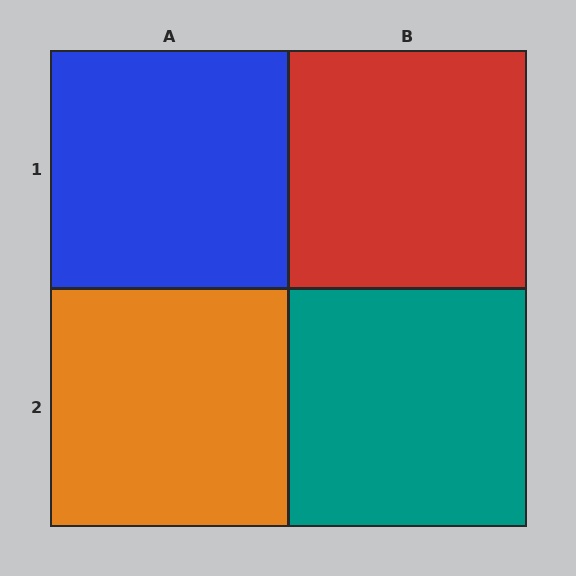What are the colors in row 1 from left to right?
Blue, red.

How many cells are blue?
1 cell is blue.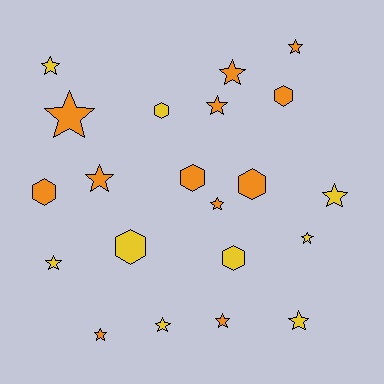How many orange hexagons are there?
There are 4 orange hexagons.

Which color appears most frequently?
Orange, with 12 objects.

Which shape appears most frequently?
Star, with 14 objects.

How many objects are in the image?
There are 21 objects.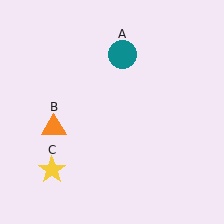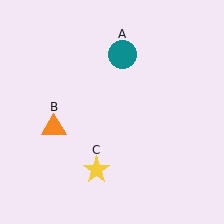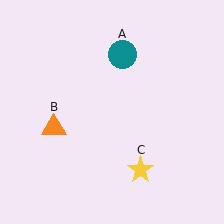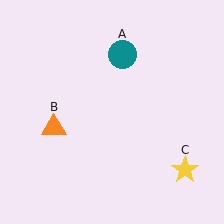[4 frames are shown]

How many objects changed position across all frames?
1 object changed position: yellow star (object C).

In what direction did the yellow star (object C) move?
The yellow star (object C) moved right.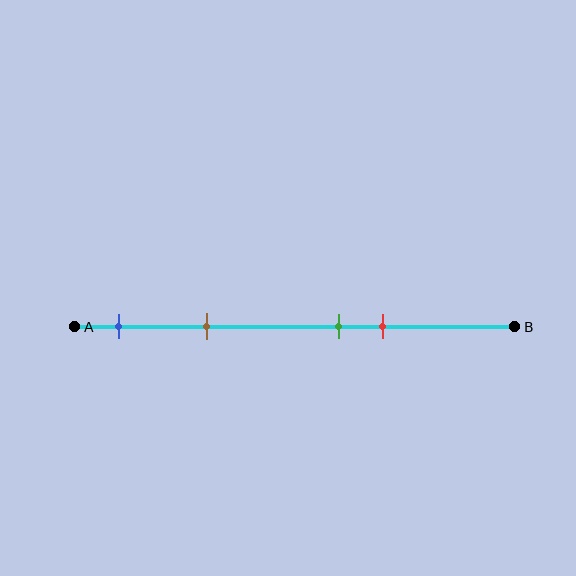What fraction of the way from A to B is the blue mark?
The blue mark is approximately 10% (0.1) of the way from A to B.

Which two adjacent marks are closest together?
The green and red marks are the closest adjacent pair.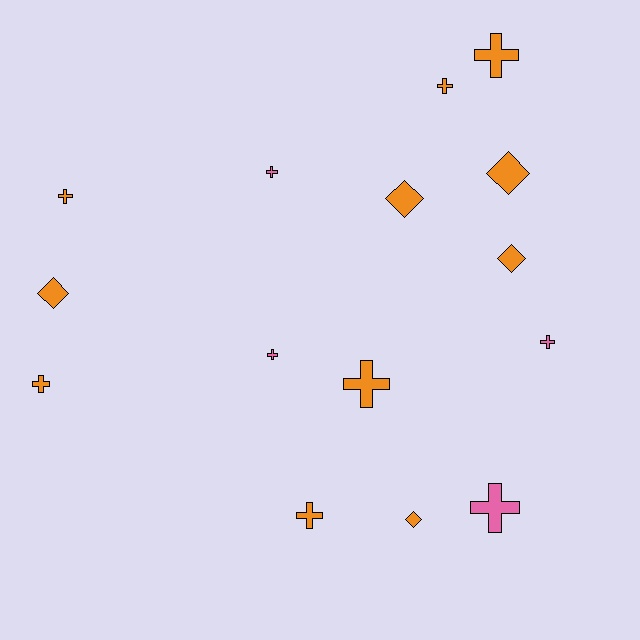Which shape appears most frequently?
Cross, with 10 objects.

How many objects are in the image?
There are 15 objects.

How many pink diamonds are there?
There are no pink diamonds.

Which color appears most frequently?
Orange, with 11 objects.